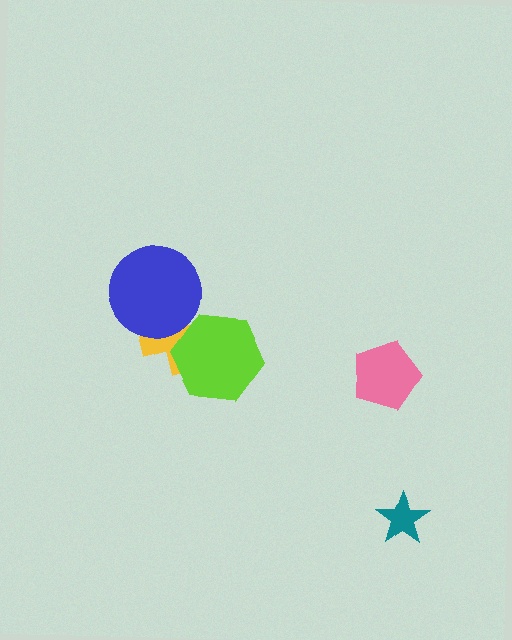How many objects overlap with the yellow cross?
2 objects overlap with the yellow cross.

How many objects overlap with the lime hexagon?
1 object overlaps with the lime hexagon.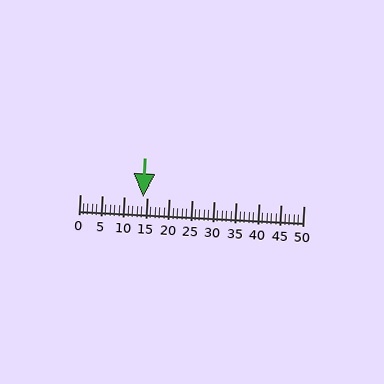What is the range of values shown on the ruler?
The ruler shows values from 0 to 50.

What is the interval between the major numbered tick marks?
The major tick marks are spaced 5 units apart.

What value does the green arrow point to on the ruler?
The green arrow points to approximately 14.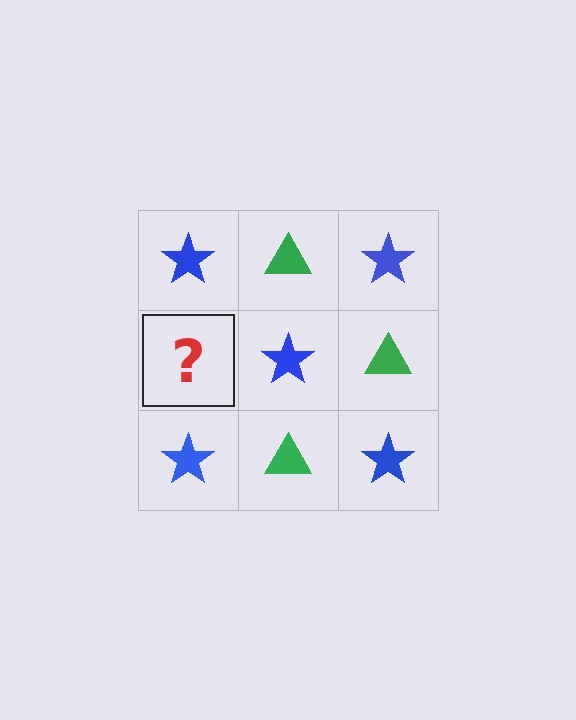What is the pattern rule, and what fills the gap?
The rule is that it alternates blue star and green triangle in a checkerboard pattern. The gap should be filled with a green triangle.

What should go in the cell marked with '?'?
The missing cell should contain a green triangle.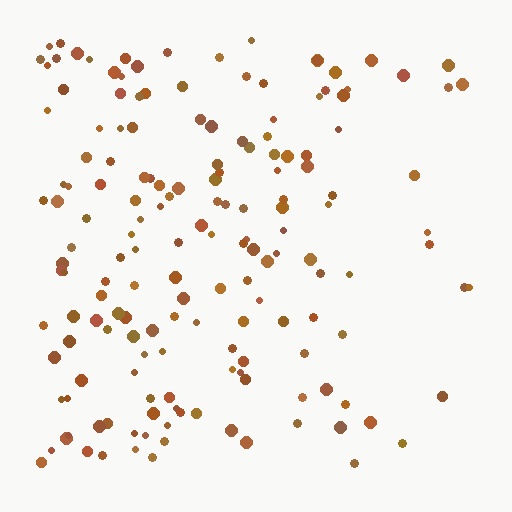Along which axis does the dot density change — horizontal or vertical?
Horizontal.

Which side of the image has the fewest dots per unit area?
The right.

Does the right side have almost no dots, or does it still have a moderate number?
Still a moderate number, just noticeably fewer than the left.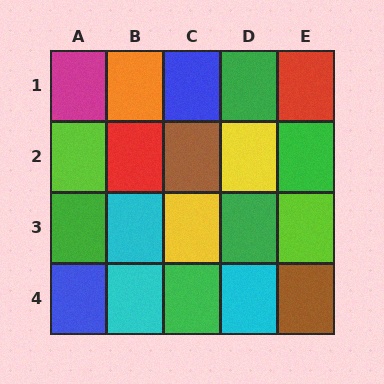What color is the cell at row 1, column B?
Orange.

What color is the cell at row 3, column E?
Lime.